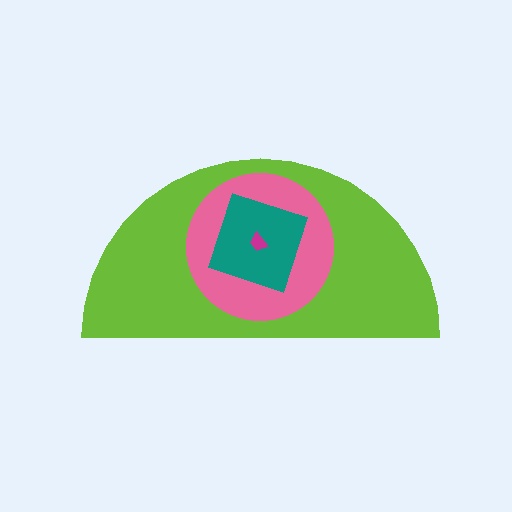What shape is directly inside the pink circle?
The teal square.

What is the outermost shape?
The lime semicircle.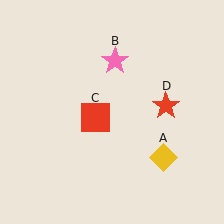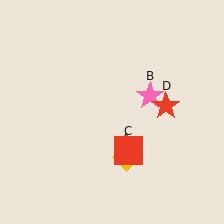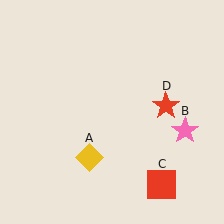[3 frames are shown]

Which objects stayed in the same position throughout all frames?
Red star (object D) remained stationary.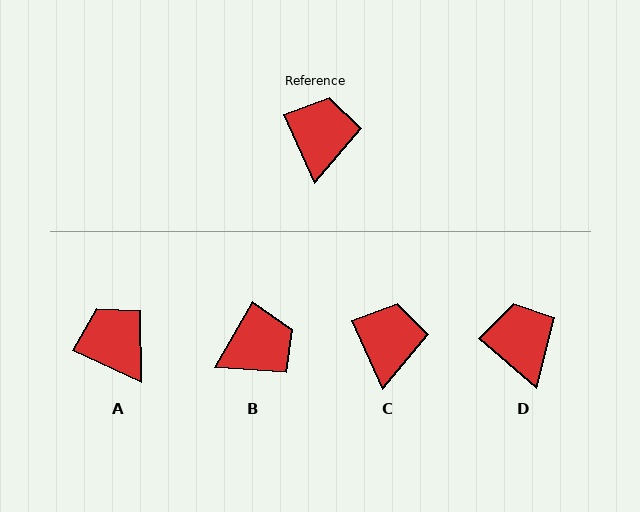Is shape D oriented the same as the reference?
No, it is off by about 25 degrees.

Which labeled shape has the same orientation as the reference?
C.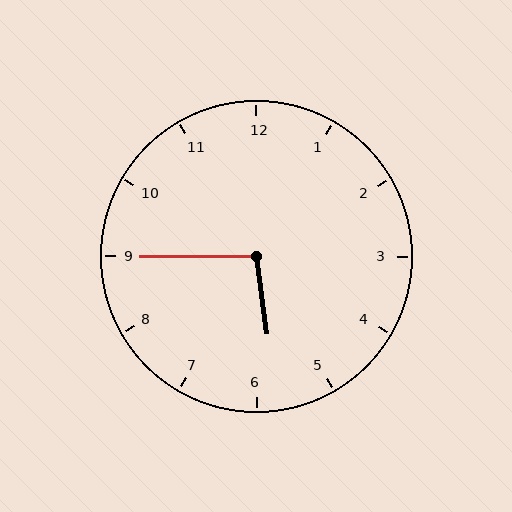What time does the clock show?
5:45.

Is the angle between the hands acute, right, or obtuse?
It is obtuse.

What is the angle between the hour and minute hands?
Approximately 98 degrees.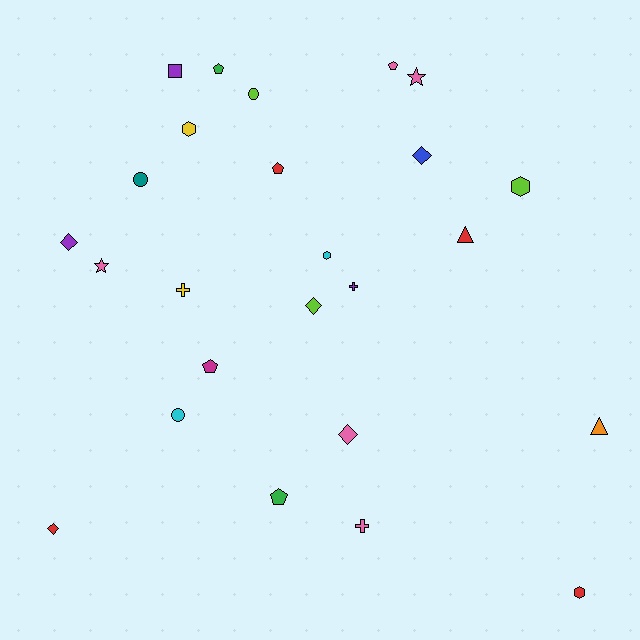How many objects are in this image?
There are 25 objects.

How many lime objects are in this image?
There are 3 lime objects.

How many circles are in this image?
There are 3 circles.